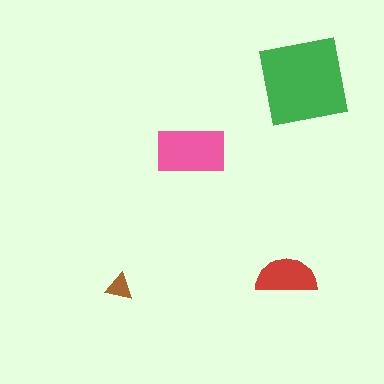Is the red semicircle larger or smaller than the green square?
Smaller.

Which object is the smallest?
The brown triangle.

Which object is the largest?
The green square.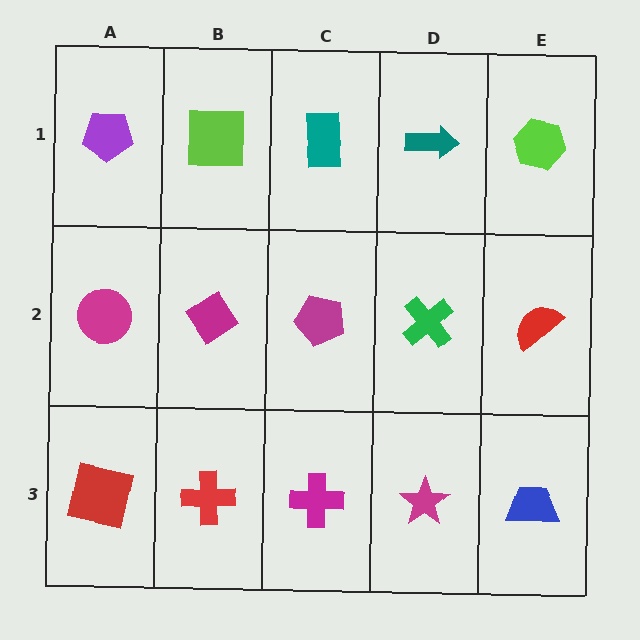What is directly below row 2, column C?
A magenta cross.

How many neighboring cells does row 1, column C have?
3.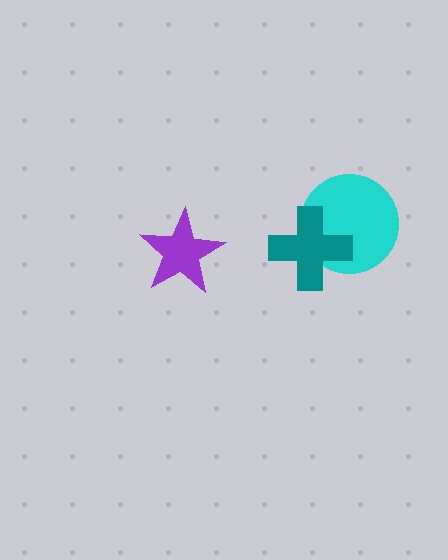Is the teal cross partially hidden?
No, no other shape covers it.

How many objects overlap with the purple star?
0 objects overlap with the purple star.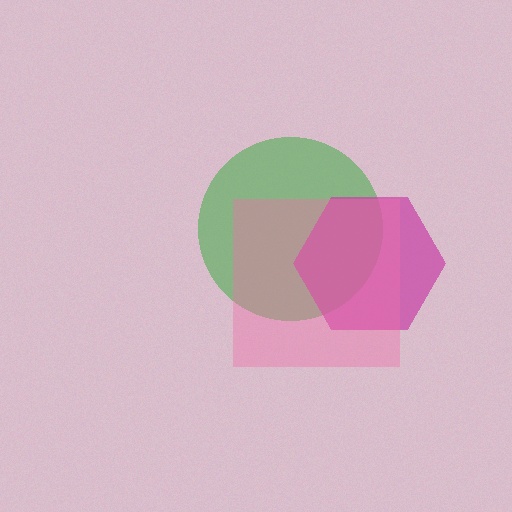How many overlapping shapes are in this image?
There are 3 overlapping shapes in the image.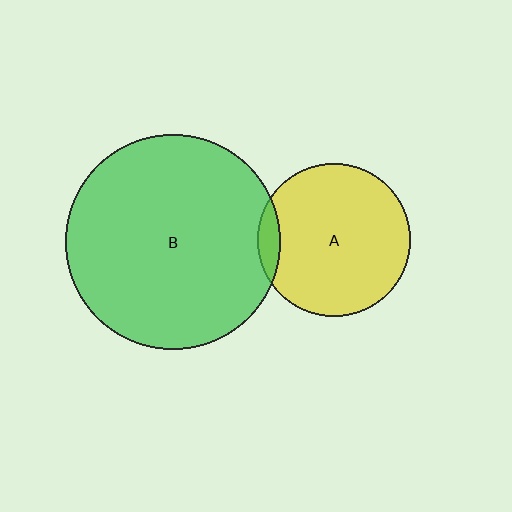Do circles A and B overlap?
Yes.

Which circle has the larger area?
Circle B (green).